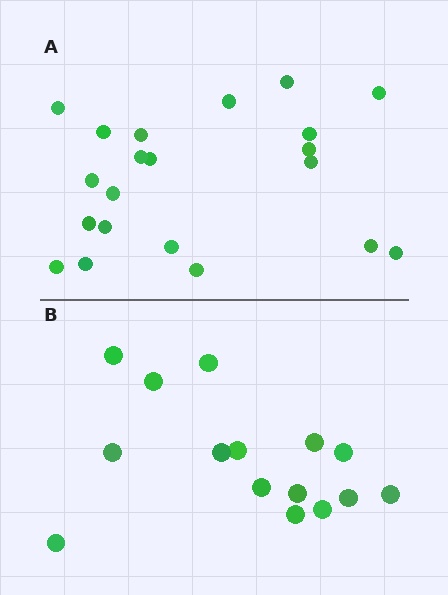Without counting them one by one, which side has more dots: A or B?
Region A (the top region) has more dots.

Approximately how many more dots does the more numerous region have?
Region A has about 6 more dots than region B.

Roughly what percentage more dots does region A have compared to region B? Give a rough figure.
About 40% more.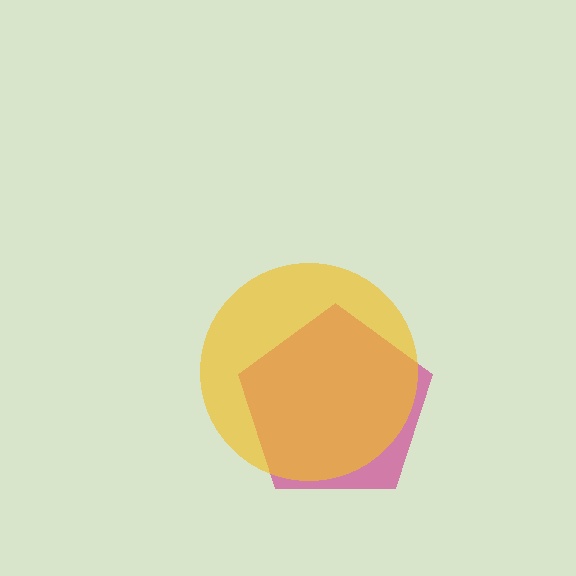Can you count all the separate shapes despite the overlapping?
Yes, there are 2 separate shapes.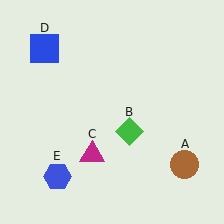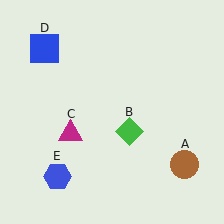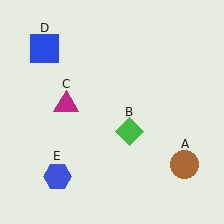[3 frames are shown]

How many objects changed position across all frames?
1 object changed position: magenta triangle (object C).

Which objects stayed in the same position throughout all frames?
Brown circle (object A) and green diamond (object B) and blue square (object D) and blue hexagon (object E) remained stationary.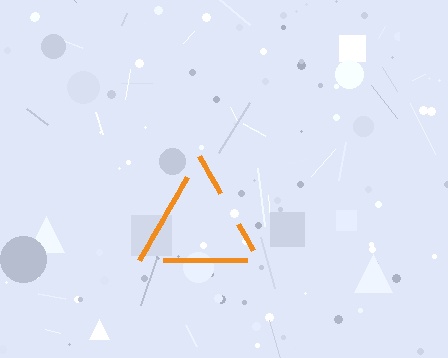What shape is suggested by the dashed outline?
The dashed outline suggests a triangle.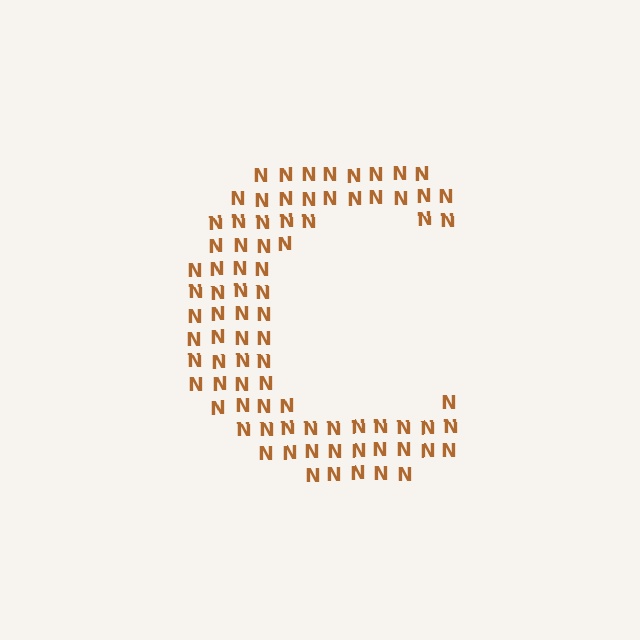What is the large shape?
The large shape is the letter C.